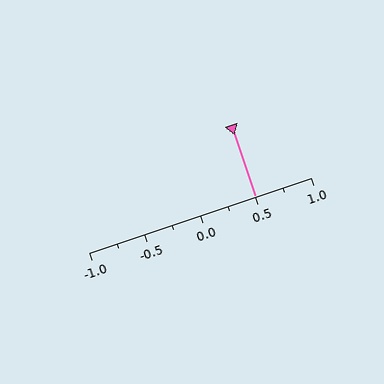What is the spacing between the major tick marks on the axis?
The major ticks are spaced 0.5 apart.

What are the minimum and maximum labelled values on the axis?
The axis runs from -1.0 to 1.0.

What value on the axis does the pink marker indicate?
The marker indicates approximately 0.5.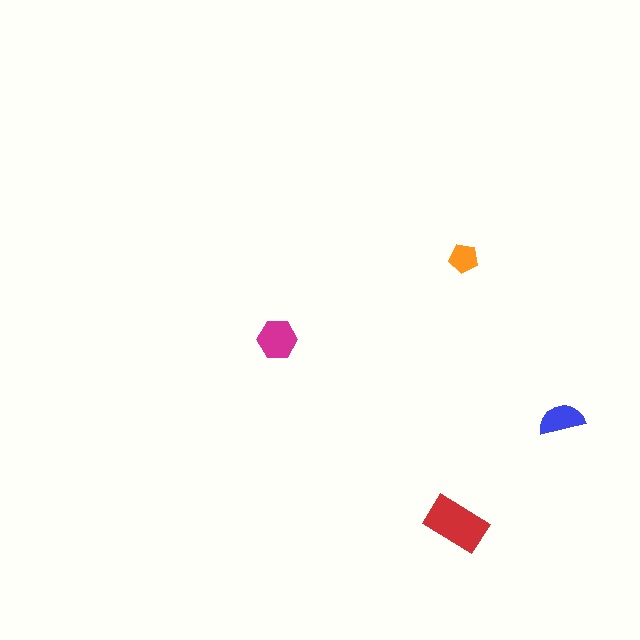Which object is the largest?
The red rectangle.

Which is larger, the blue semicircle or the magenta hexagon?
The magenta hexagon.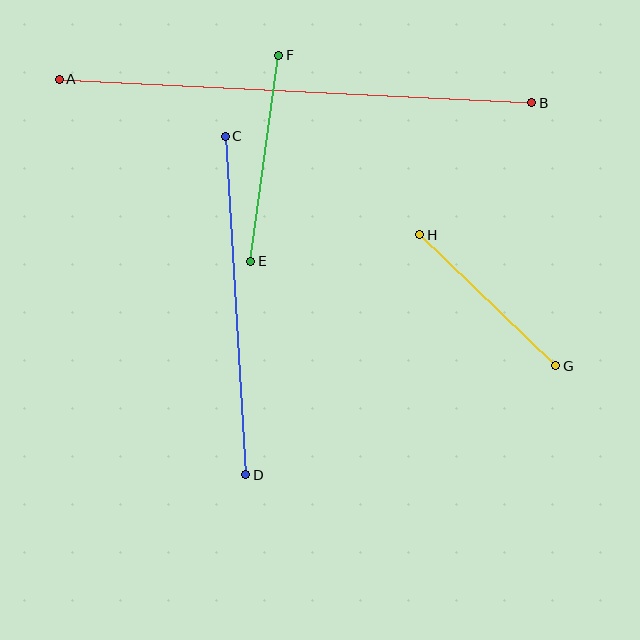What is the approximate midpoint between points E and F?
The midpoint is at approximately (265, 158) pixels.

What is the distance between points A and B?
The distance is approximately 473 pixels.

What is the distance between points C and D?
The distance is approximately 339 pixels.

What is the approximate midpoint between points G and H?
The midpoint is at approximately (488, 300) pixels.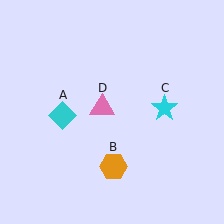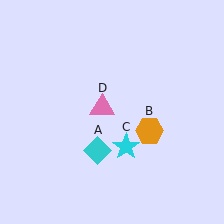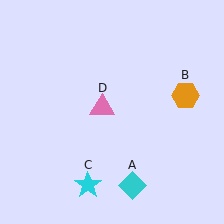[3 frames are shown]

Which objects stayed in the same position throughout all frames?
Pink triangle (object D) remained stationary.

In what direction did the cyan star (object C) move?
The cyan star (object C) moved down and to the left.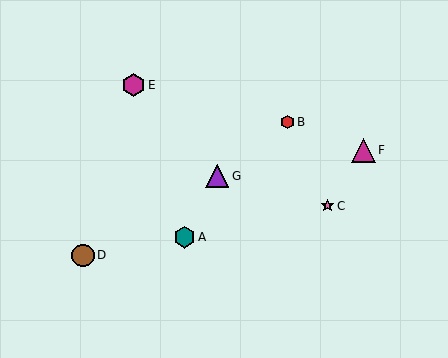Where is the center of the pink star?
The center of the pink star is at (328, 206).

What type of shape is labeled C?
Shape C is a pink star.